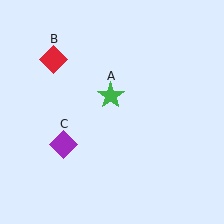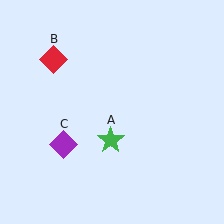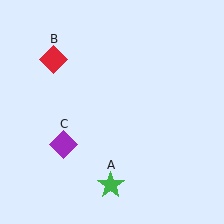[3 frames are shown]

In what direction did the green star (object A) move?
The green star (object A) moved down.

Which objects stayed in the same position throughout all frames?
Red diamond (object B) and purple diamond (object C) remained stationary.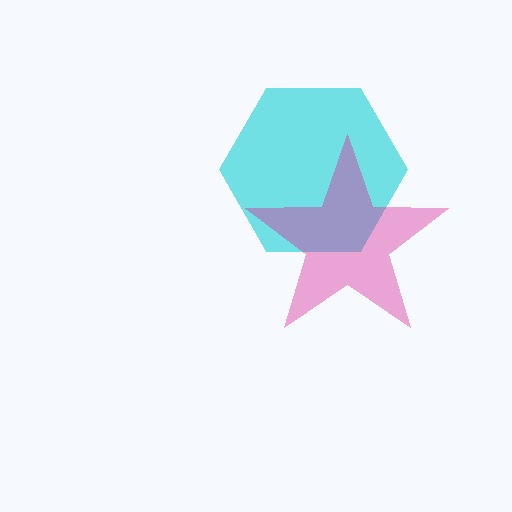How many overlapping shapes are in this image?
There are 2 overlapping shapes in the image.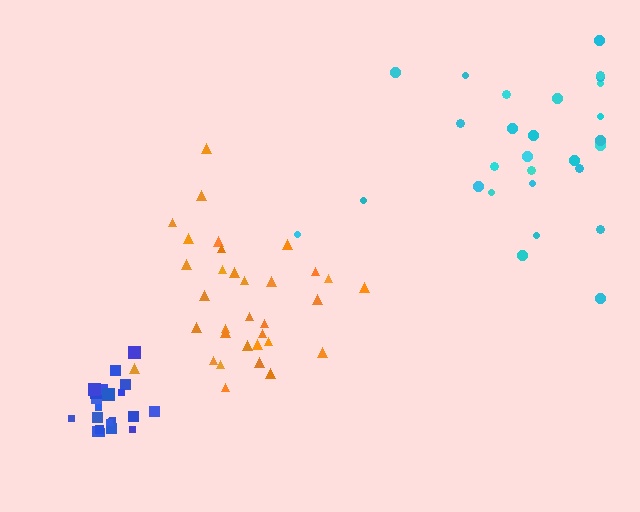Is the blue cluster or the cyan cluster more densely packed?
Blue.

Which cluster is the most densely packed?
Blue.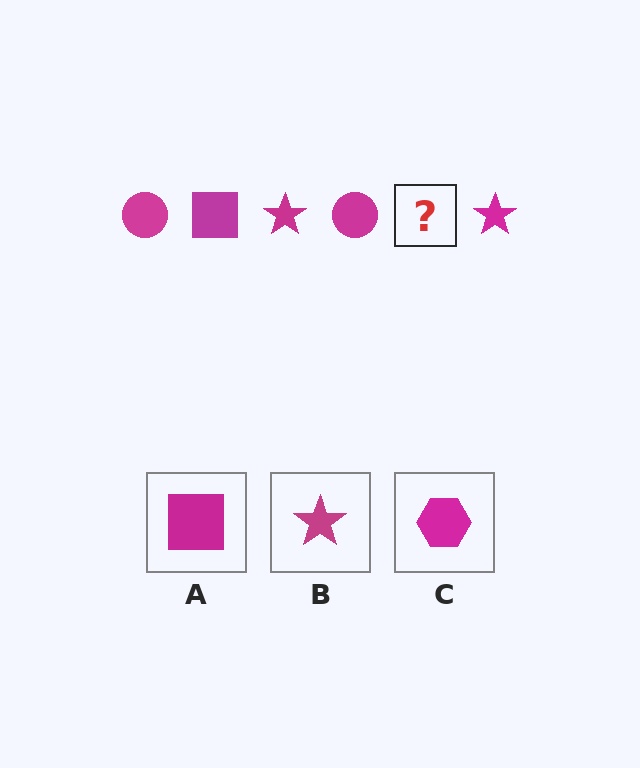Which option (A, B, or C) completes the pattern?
A.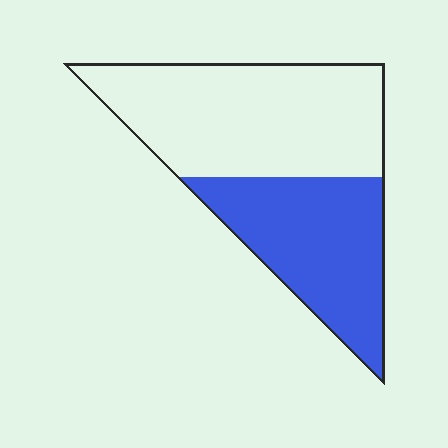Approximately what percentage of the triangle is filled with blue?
Approximately 40%.